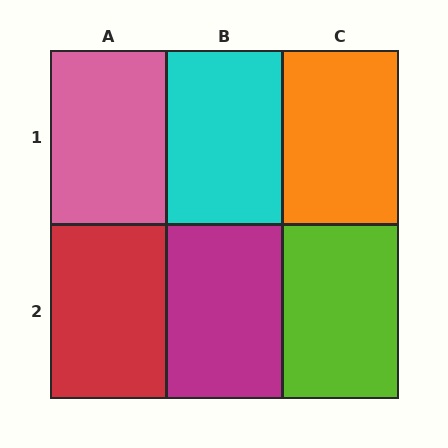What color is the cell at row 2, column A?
Red.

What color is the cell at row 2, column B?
Magenta.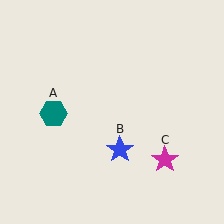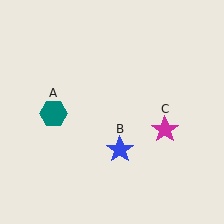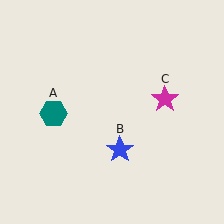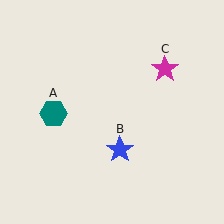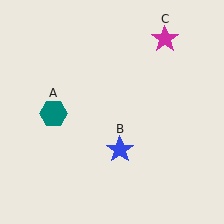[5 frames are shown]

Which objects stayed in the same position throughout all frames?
Teal hexagon (object A) and blue star (object B) remained stationary.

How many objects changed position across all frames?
1 object changed position: magenta star (object C).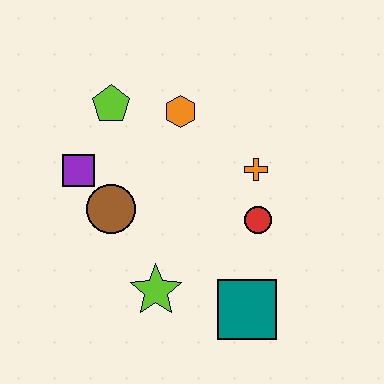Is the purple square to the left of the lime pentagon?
Yes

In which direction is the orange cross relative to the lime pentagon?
The orange cross is to the right of the lime pentagon.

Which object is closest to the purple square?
The brown circle is closest to the purple square.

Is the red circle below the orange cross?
Yes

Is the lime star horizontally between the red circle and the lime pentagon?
Yes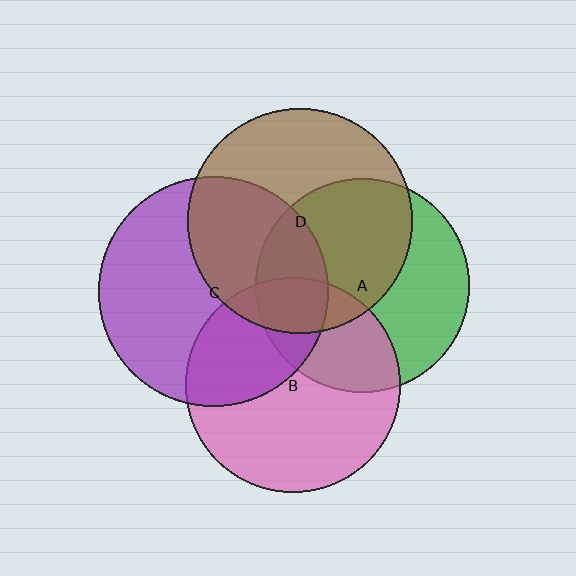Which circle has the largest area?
Circle C (purple).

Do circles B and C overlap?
Yes.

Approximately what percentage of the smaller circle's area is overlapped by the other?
Approximately 35%.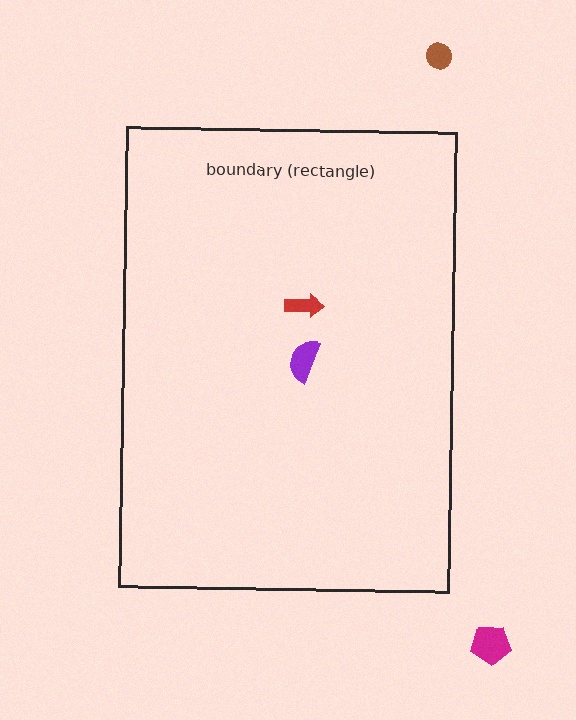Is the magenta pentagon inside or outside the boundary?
Outside.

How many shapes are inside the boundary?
2 inside, 2 outside.